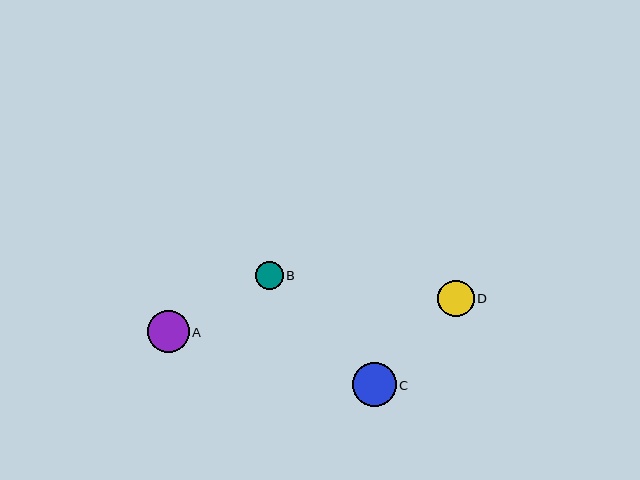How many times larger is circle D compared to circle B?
Circle D is approximately 1.3 times the size of circle B.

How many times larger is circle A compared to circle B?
Circle A is approximately 1.5 times the size of circle B.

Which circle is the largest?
Circle C is the largest with a size of approximately 44 pixels.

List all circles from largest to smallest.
From largest to smallest: C, A, D, B.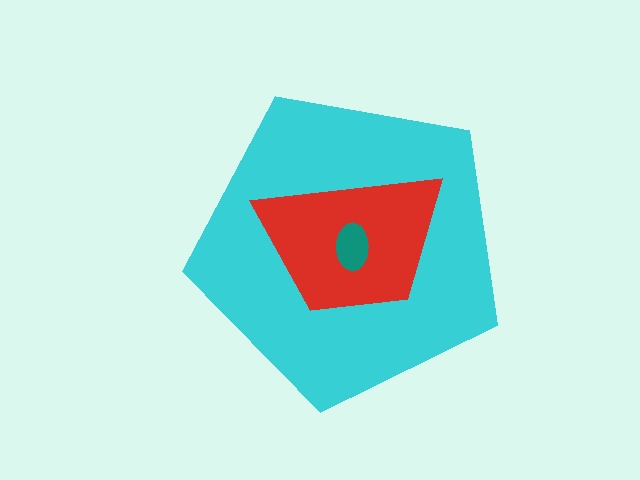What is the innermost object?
The teal ellipse.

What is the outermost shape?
The cyan pentagon.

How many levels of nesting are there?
3.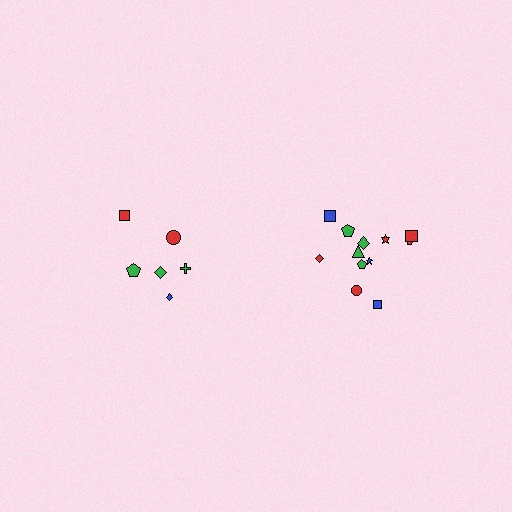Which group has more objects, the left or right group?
The right group.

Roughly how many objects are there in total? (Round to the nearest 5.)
Roughly 20 objects in total.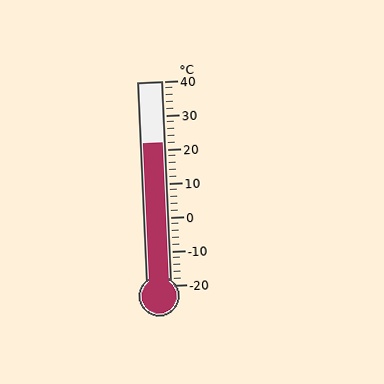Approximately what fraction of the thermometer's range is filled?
The thermometer is filled to approximately 70% of its range.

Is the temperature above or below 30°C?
The temperature is below 30°C.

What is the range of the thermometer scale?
The thermometer scale ranges from -20°C to 40°C.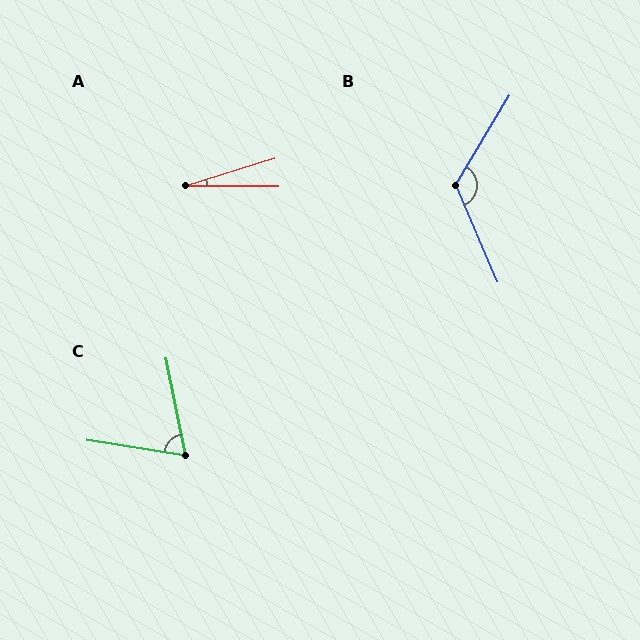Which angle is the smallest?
A, at approximately 17 degrees.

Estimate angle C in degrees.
Approximately 70 degrees.